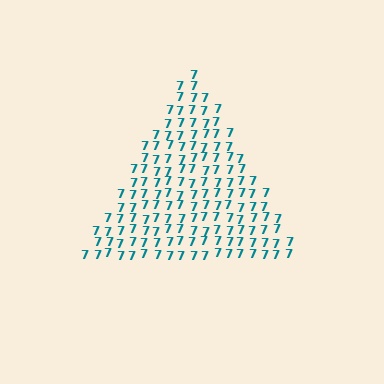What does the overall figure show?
The overall figure shows a triangle.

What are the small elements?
The small elements are digit 7's.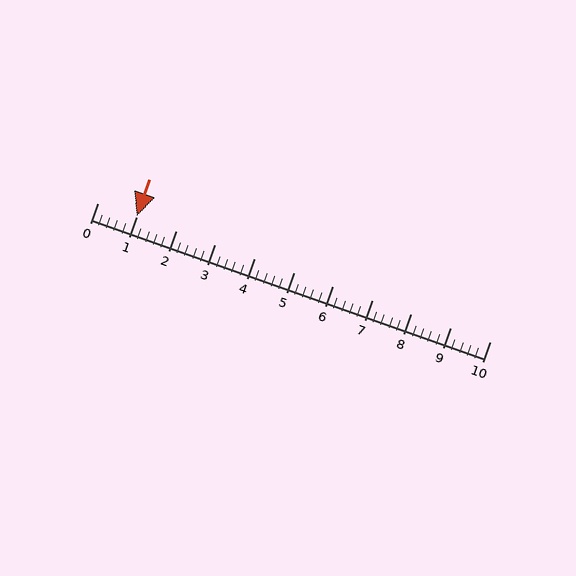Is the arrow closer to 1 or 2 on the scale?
The arrow is closer to 1.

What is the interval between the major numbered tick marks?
The major tick marks are spaced 1 units apart.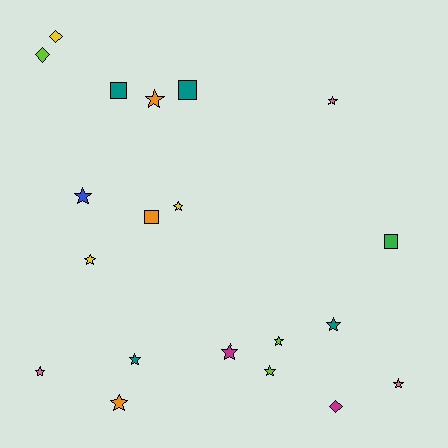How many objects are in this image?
There are 20 objects.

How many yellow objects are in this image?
There are 3 yellow objects.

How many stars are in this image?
There are 13 stars.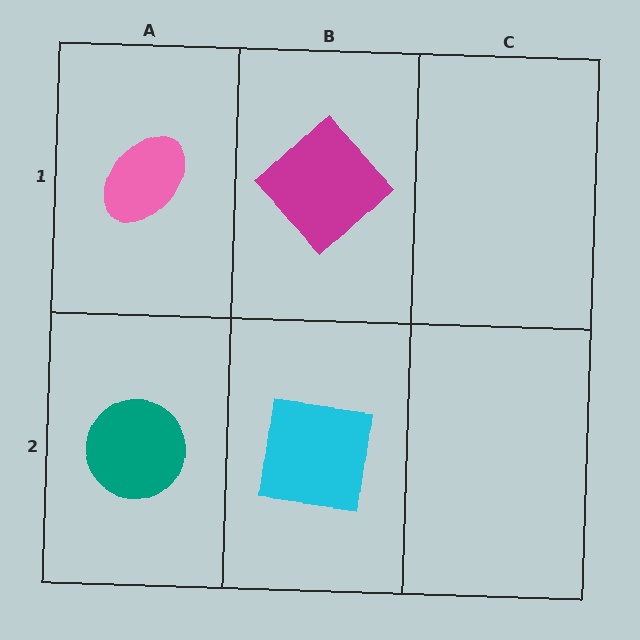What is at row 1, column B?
A magenta diamond.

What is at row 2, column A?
A teal circle.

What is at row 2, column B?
A cyan square.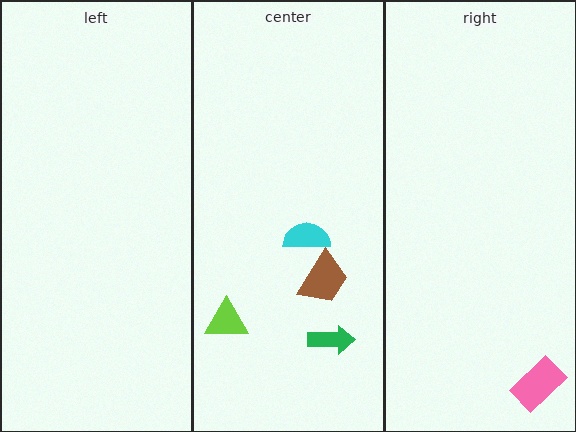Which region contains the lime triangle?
The center region.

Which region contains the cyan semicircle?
The center region.